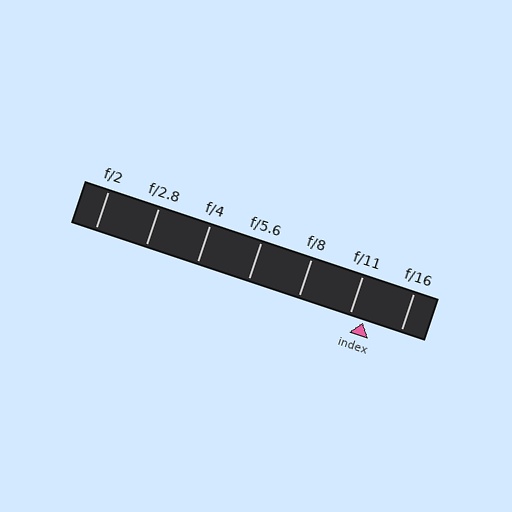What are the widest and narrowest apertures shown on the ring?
The widest aperture shown is f/2 and the narrowest is f/16.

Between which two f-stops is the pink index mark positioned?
The index mark is between f/11 and f/16.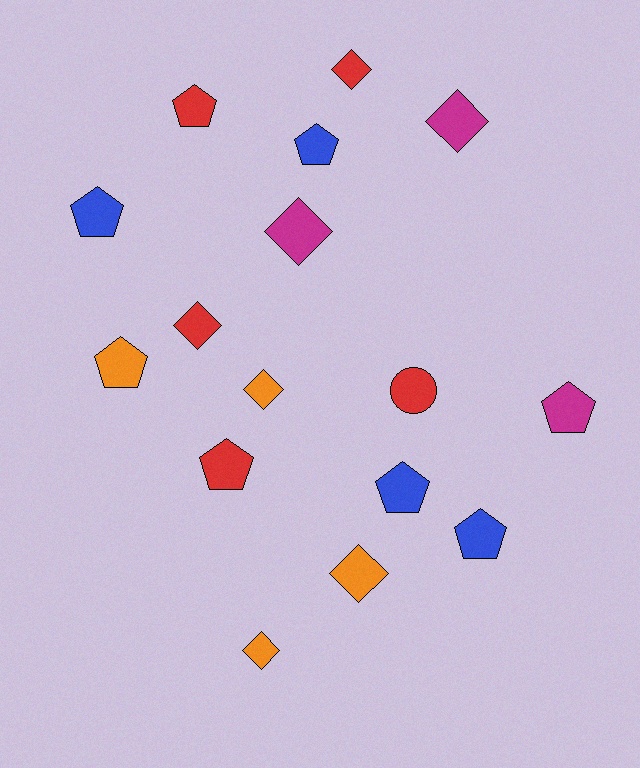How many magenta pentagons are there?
There is 1 magenta pentagon.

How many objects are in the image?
There are 16 objects.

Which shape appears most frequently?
Pentagon, with 8 objects.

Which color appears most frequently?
Red, with 5 objects.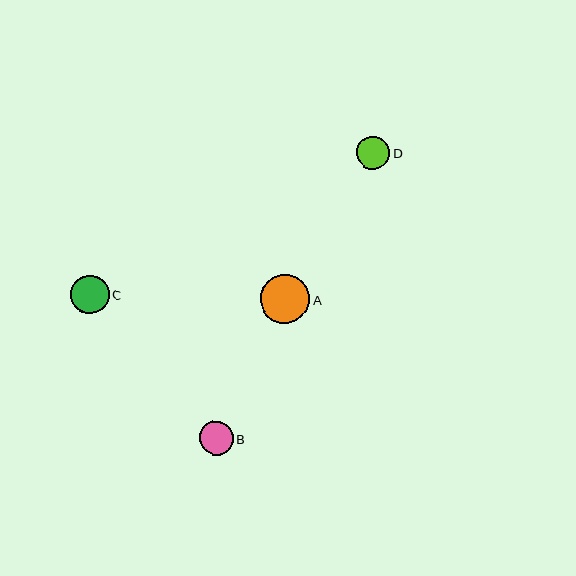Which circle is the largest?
Circle A is the largest with a size of approximately 49 pixels.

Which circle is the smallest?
Circle D is the smallest with a size of approximately 33 pixels.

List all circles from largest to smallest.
From largest to smallest: A, C, B, D.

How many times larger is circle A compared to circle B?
Circle A is approximately 1.4 times the size of circle B.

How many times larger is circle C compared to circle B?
Circle C is approximately 1.1 times the size of circle B.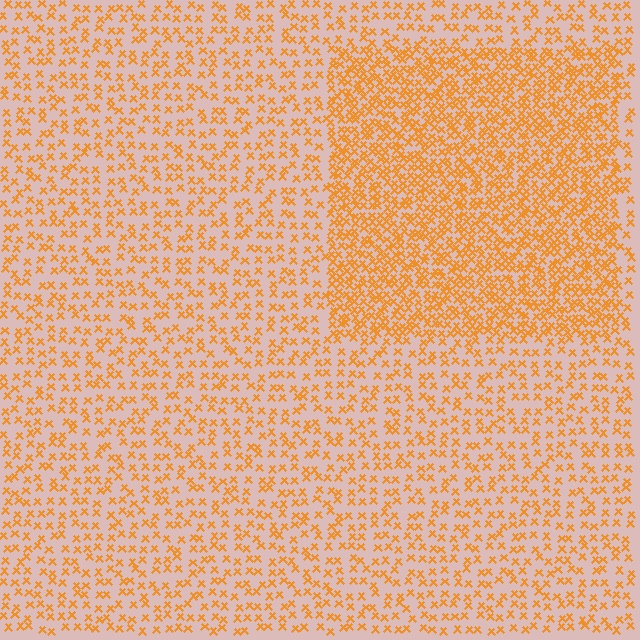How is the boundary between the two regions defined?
The boundary is defined by a change in element density (approximately 2.2x ratio). All elements are the same color, size, and shape.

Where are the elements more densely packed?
The elements are more densely packed inside the rectangle boundary.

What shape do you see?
I see a rectangle.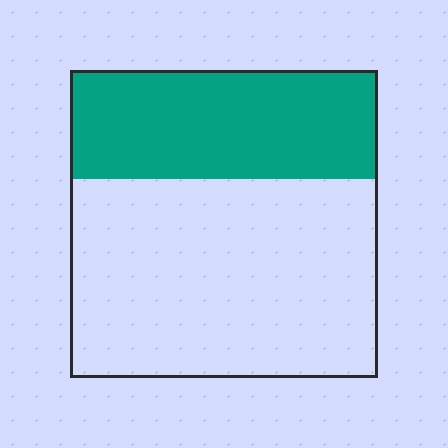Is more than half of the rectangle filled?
No.